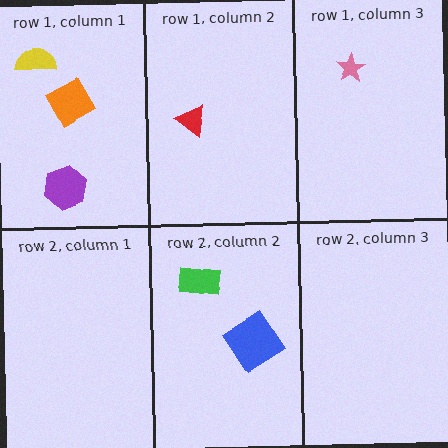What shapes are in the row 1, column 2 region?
The red triangle.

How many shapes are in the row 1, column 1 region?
3.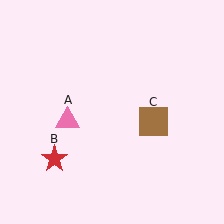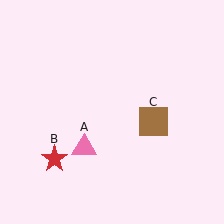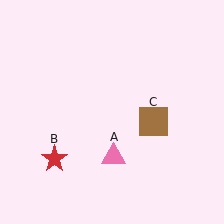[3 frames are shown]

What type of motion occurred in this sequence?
The pink triangle (object A) rotated counterclockwise around the center of the scene.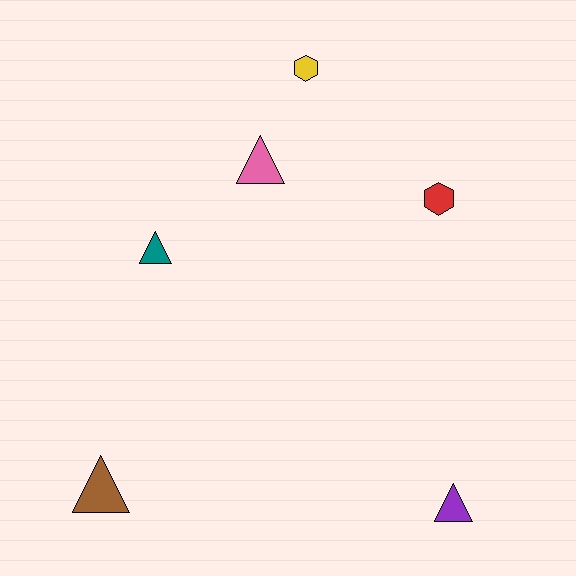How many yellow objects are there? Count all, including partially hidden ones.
There is 1 yellow object.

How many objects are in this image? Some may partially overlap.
There are 6 objects.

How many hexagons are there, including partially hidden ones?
There are 2 hexagons.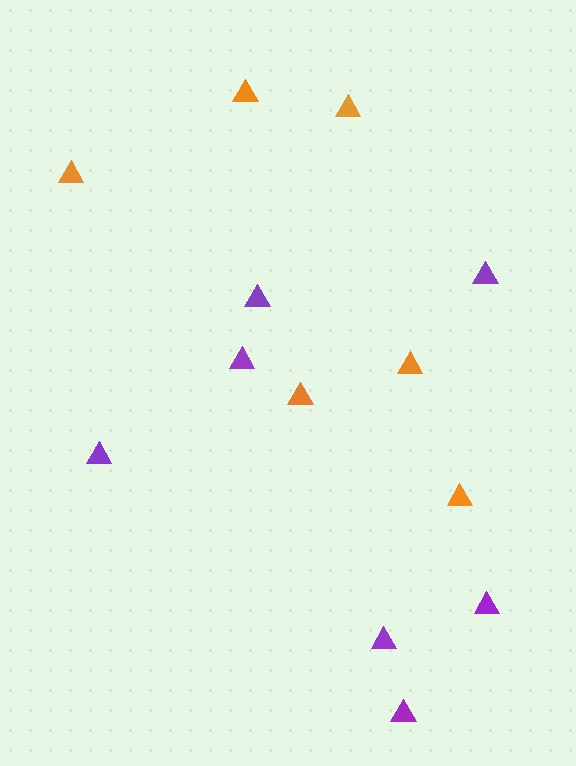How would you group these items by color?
There are 2 groups: one group of orange triangles (6) and one group of purple triangles (7).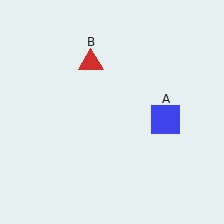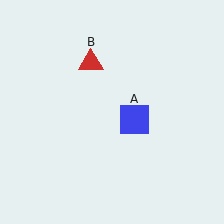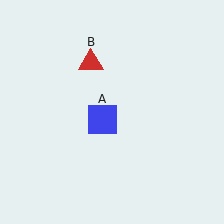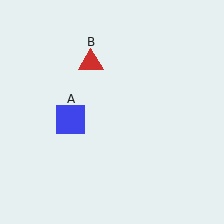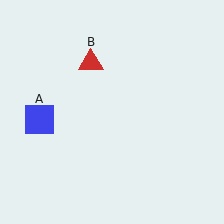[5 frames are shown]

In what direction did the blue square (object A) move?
The blue square (object A) moved left.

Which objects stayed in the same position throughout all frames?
Red triangle (object B) remained stationary.